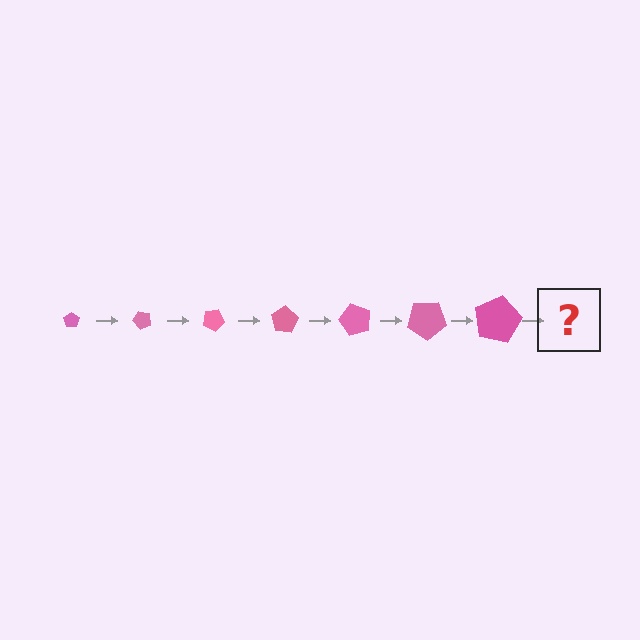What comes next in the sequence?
The next element should be a pentagon, larger than the previous one and rotated 350 degrees from the start.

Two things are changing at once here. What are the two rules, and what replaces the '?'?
The two rules are that the pentagon grows larger each step and it rotates 50 degrees each step. The '?' should be a pentagon, larger than the previous one and rotated 350 degrees from the start.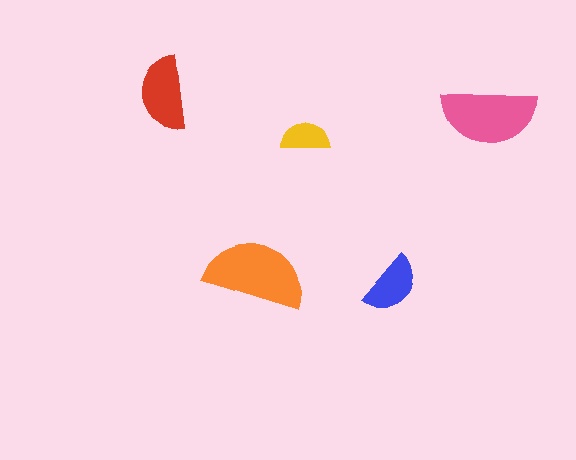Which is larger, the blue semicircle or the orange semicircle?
The orange one.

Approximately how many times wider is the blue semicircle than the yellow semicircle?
About 1.5 times wider.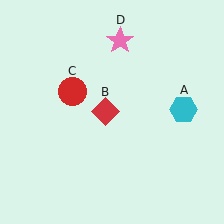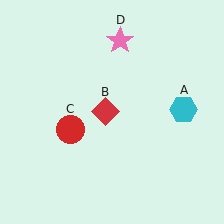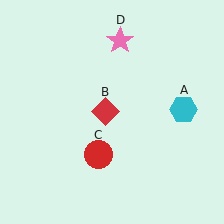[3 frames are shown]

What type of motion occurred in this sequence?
The red circle (object C) rotated counterclockwise around the center of the scene.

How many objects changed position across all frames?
1 object changed position: red circle (object C).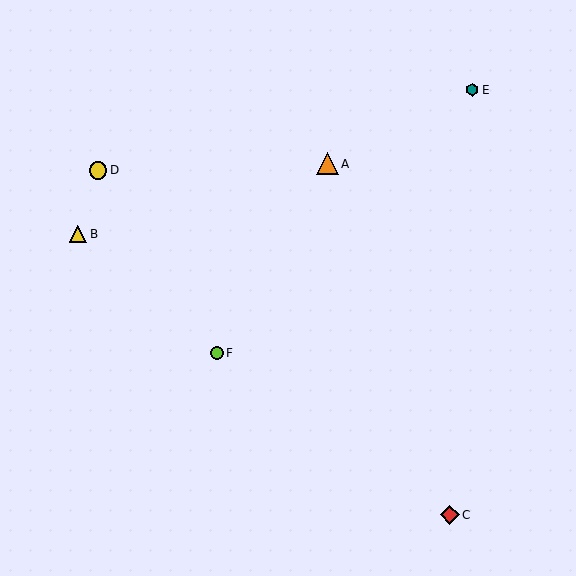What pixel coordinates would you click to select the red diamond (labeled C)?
Click at (450, 515) to select the red diamond C.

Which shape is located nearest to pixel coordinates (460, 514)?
The red diamond (labeled C) at (450, 515) is nearest to that location.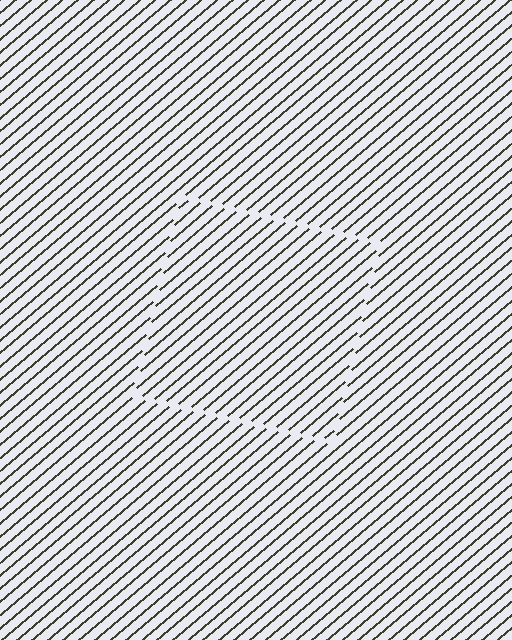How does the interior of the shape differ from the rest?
The interior of the shape contains the same grating, shifted by half a period — the contour is defined by the phase discontinuity where line-ends from the inner and outer gratings abut.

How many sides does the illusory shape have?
4 sides — the line-ends trace a square.